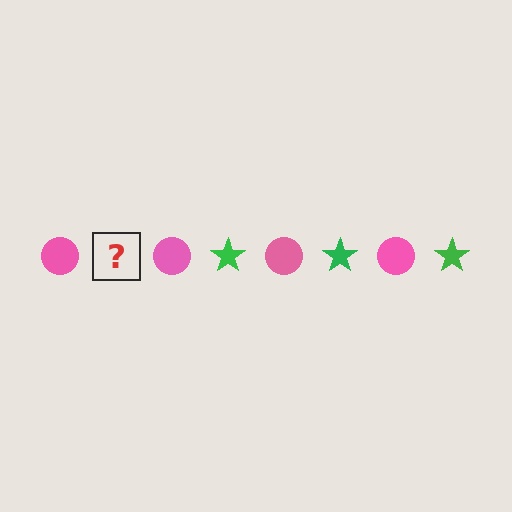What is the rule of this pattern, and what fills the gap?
The rule is that the pattern alternates between pink circle and green star. The gap should be filled with a green star.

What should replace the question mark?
The question mark should be replaced with a green star.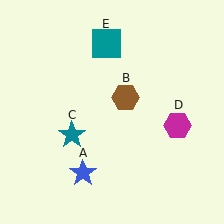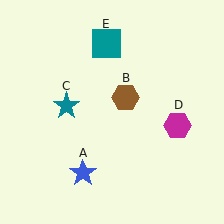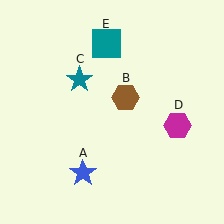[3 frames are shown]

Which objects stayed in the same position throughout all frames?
Blue star (object A) and brown hexagon (object B) and magenta hexagon (object D) and teal square (object E) remained stationary.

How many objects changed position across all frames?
1 object changed position: teal star (object C).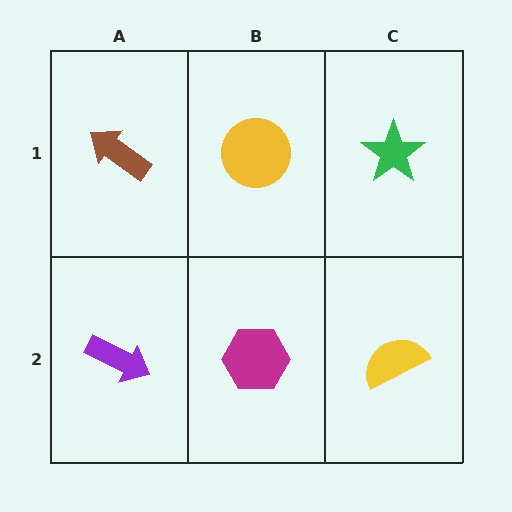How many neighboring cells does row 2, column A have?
2.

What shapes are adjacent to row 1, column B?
A magenta hexagon (row 2, column B), a brown arrow (row 1, column A), a green star (row 1, column C).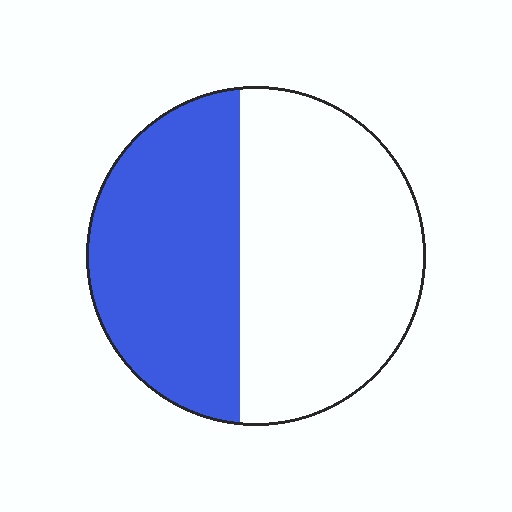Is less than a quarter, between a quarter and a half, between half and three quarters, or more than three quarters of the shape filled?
Between a quarter and a half.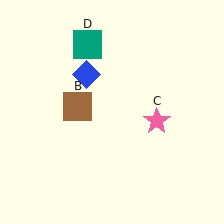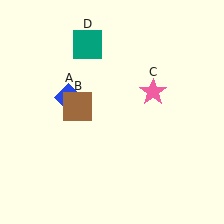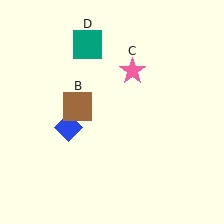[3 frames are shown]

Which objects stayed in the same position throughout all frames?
Brown square (object B) and teal square (object D) remained stationary.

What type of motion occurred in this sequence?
The blue diamond (object A), pink star (object C) rotated counterclockwise around the center of the scene.